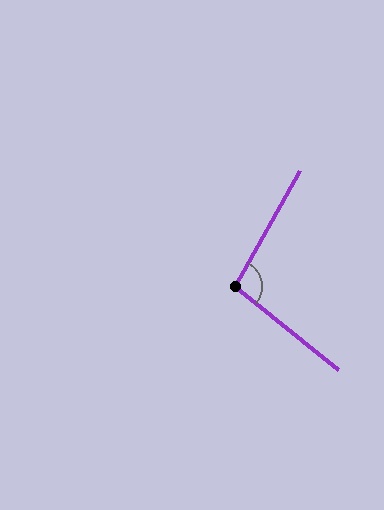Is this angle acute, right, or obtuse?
It is obtuse.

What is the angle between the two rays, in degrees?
Approximately 100 degrees.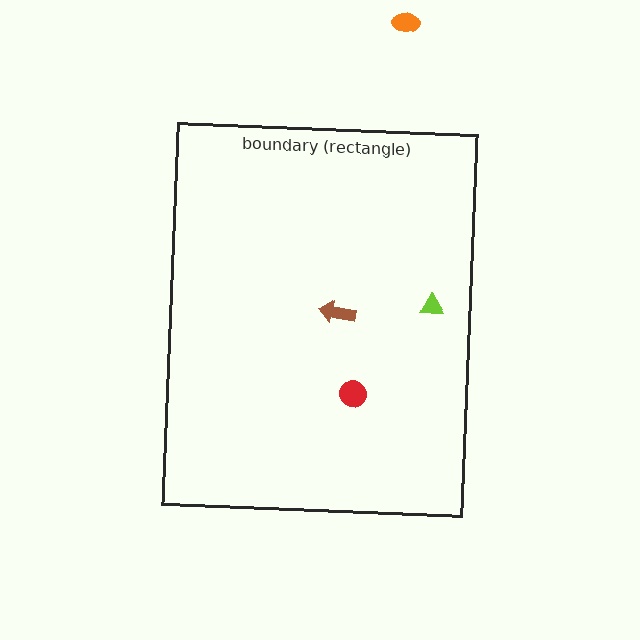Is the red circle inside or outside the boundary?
Inside.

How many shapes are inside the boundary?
3 inside, 1 outside.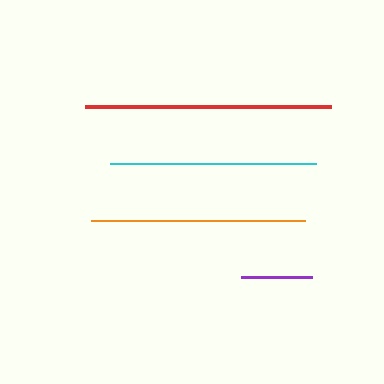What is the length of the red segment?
The red segment is approximately 247 pixels long.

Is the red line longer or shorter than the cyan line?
The red line is longer than the cyan line.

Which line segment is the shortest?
The purple line is the shortest at approximately 71 pixels.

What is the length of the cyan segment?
The cyan segment is approximately 206 pixels long.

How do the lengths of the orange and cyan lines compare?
The orange and cyan lines are approximately the same length.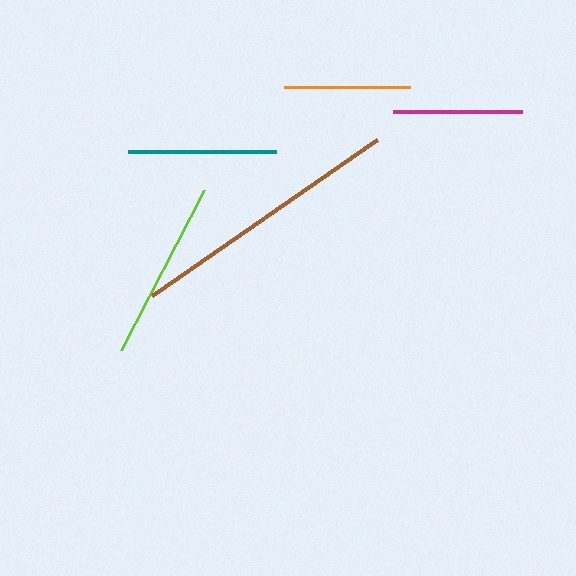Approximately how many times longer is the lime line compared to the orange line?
The lime line is approximately 1.4 times the length of the orange line.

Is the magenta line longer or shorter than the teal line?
The teal line is longer than the magenta line.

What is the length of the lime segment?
The lime segment is approximately 180 pixels long.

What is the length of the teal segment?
The teal segment is approximately 148 pixels long.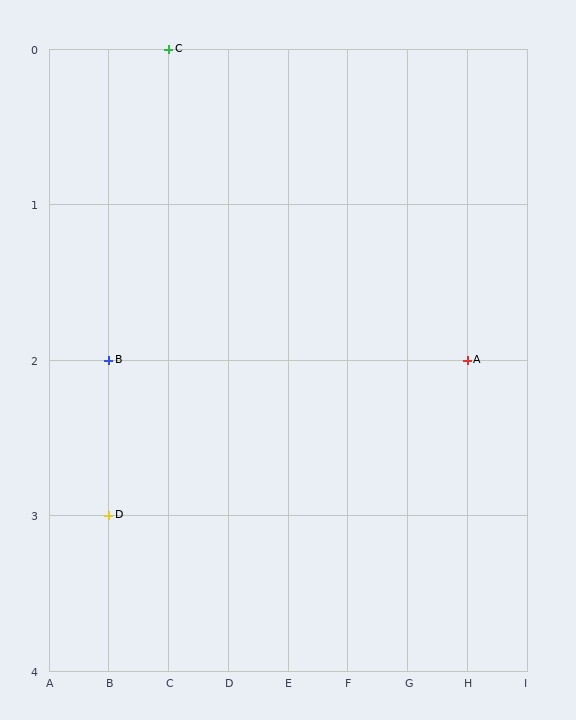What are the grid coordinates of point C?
Point C is at grid coordinates (C, 0).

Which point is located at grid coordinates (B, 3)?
Point D is at (B, 3).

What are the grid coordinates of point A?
Point A is at grid coordinates (H, 2).